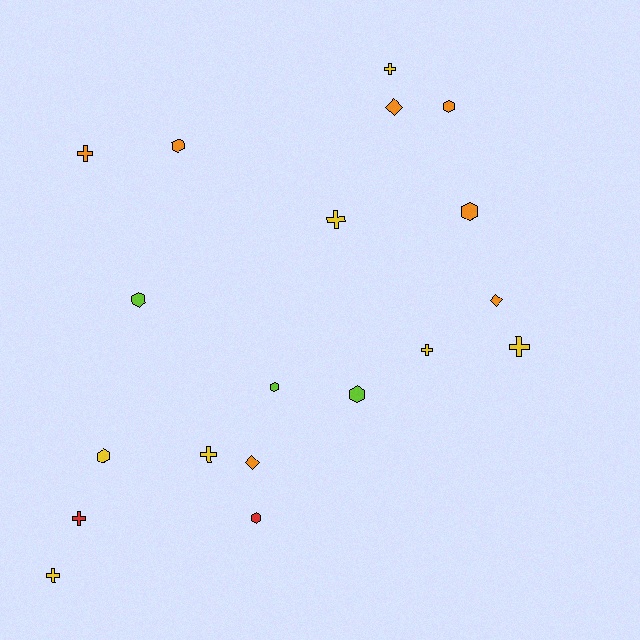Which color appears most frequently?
Yellow, with 7 objects.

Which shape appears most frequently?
Hexagon, with 8 objects.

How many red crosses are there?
There is 1 red cross.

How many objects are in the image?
There are 19 objects.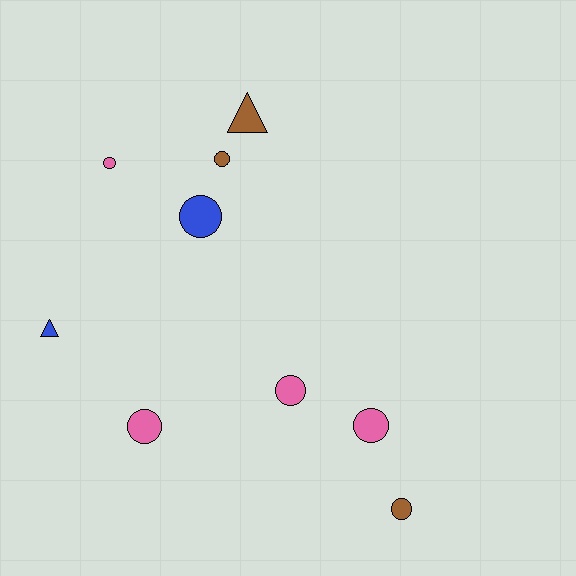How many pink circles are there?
There are 4 pink circles.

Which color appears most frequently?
Pink, with 4 objects.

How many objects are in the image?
There are 9 objects.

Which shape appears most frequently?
Circle, with 7 objects.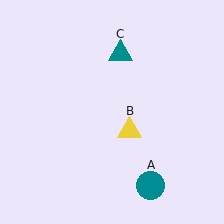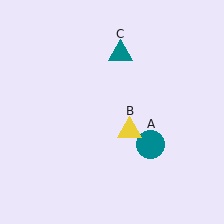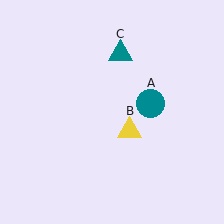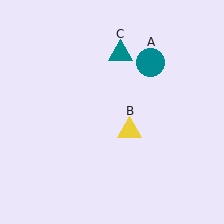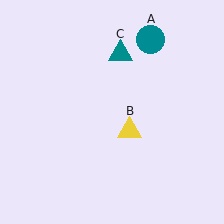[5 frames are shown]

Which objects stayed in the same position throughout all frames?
Yellow triangle (object B) and teal triangle (object C) remained stationary.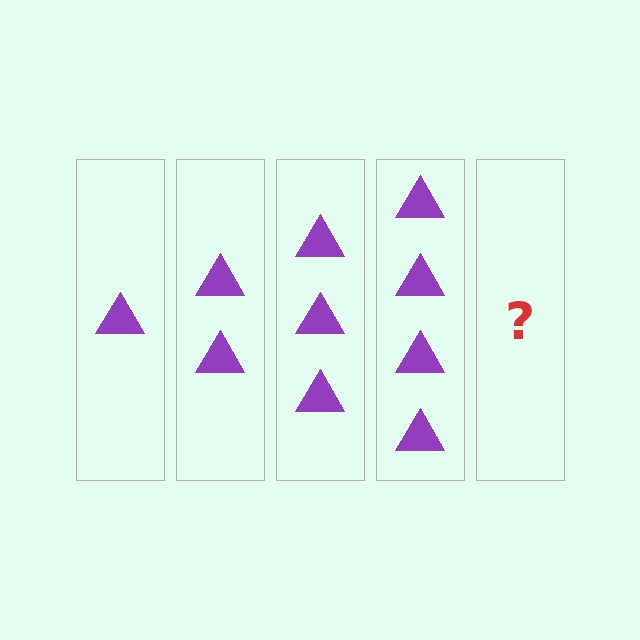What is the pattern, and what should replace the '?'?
The pattern is that each step adds one more triangle. The '?' should be 5 triangles.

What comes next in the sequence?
The next element should be 5 triangles.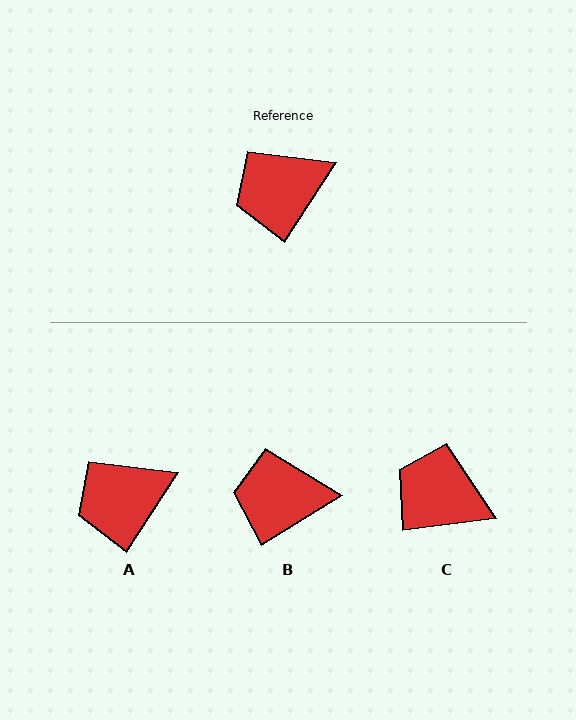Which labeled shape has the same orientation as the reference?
A.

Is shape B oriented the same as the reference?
No, it is off by about 25 degrees.